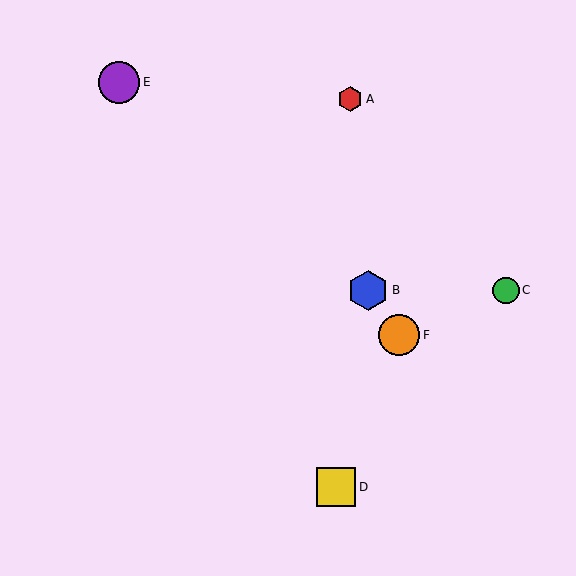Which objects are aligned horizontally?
Objects B, C are aligned horizontally.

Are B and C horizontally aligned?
Yes, both are at y≈290.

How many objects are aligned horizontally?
2 objects (B, C) are aligned horizontally.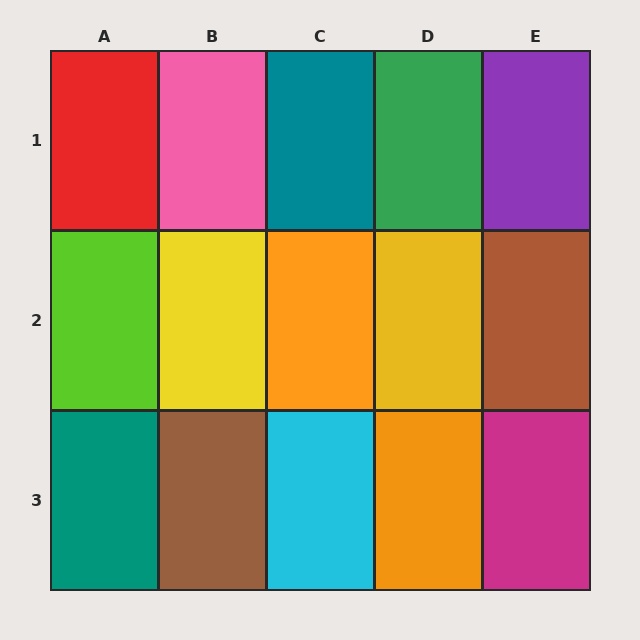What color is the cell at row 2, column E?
Brown.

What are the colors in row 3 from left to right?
Teal, brown, cyan, orange, magenta.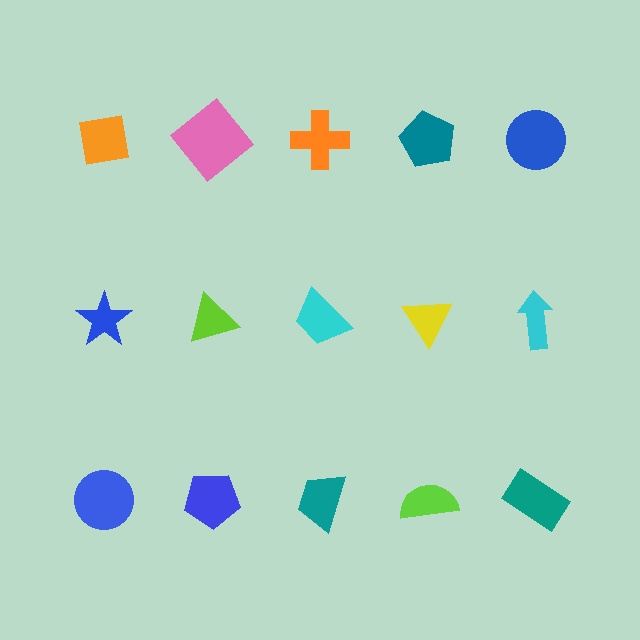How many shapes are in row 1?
5 shapes.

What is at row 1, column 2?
A pink diamond.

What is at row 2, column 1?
A blue star.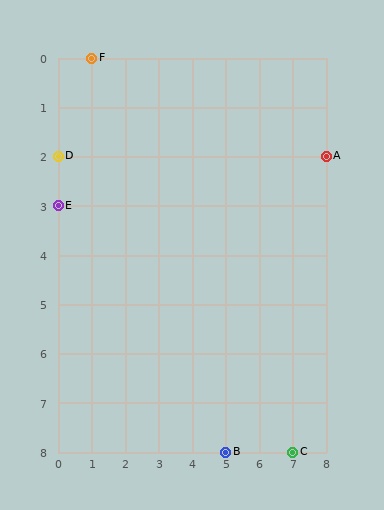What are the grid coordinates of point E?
Point E is at grid coordinates (0, 3).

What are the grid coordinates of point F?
Point F is at grid coordinates (1, 0).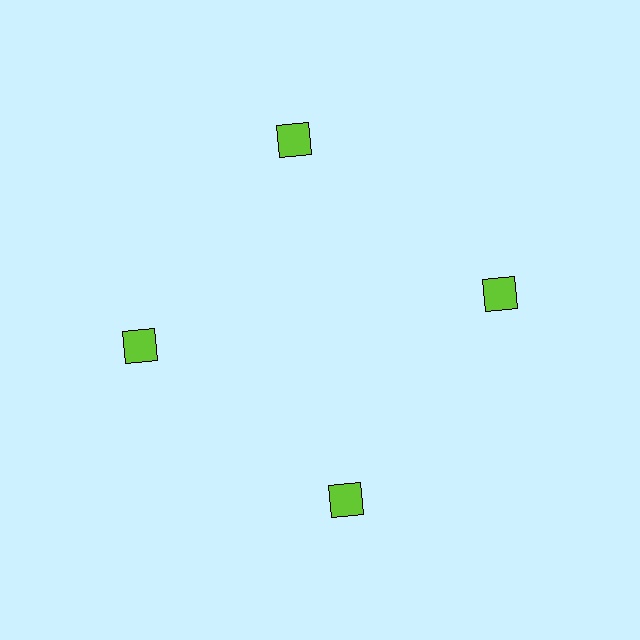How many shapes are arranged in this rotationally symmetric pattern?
There are 4 shapes, arranged in 4 groups of 1.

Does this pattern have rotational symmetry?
Yes, this pattern has 4-fold rotational symmetry. It looks the same after rotating 90 degrees around the center.